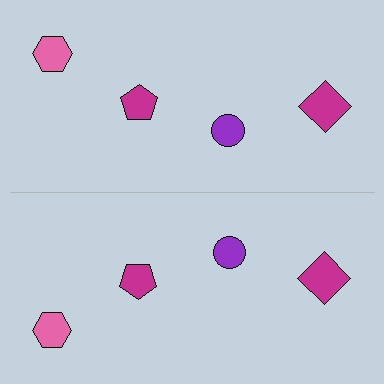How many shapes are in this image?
There are 8 shapes in this image.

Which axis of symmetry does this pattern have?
The pattern has a horizontal axis of symmetry running through the center of the image.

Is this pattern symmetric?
Yes, this pattern has bilateral (reflection) symmetry.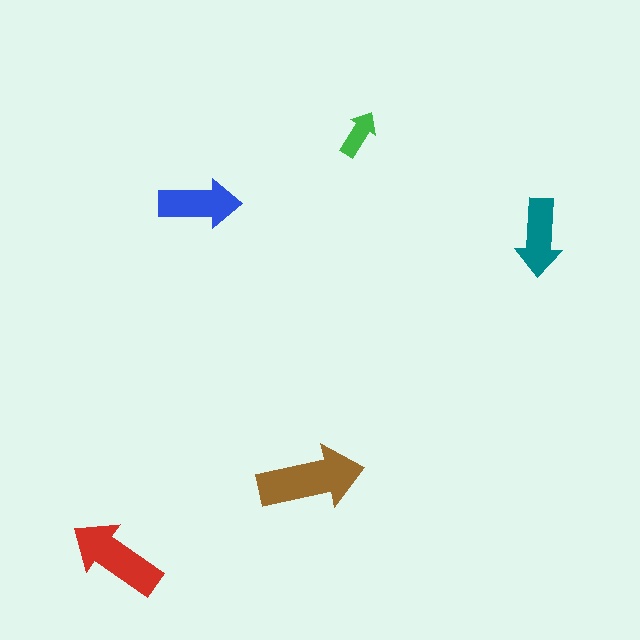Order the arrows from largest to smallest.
the brown one, the red one, the blue one, the teal one, the green one.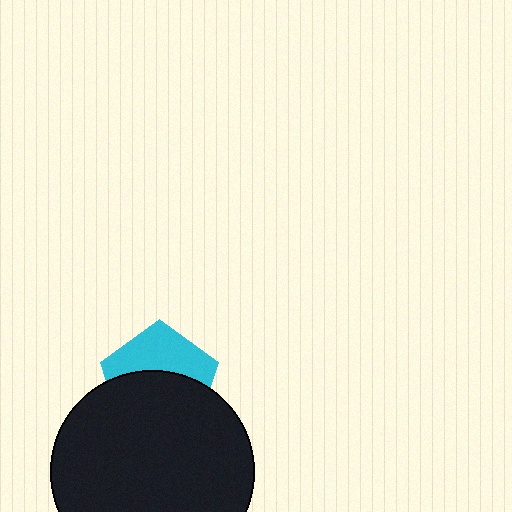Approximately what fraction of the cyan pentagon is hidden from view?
Roughly 57% of the cyan pentagon is hidden behind the black circle.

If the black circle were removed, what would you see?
You would see the complete cyan pentagon.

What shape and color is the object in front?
The object in front is a black circle.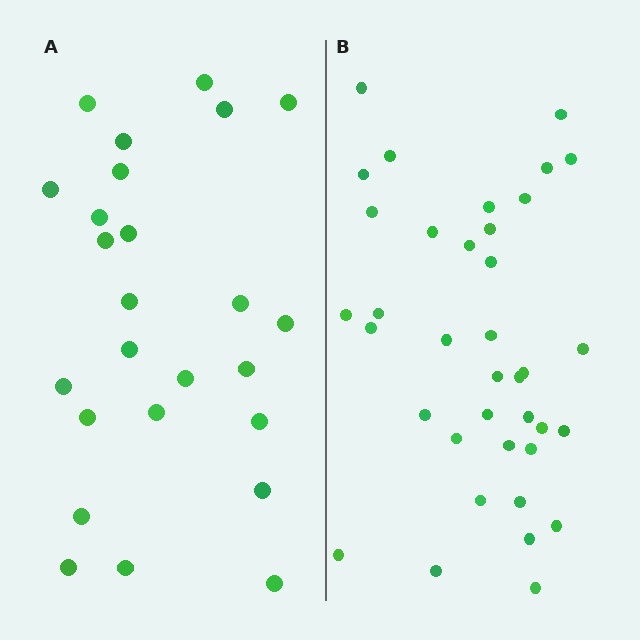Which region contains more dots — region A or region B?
Region B (the right region) has more dots.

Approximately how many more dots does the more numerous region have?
Region B has roughly 12 or so more dots than region A.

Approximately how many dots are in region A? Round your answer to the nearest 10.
About 20 dots. (The exact count is 25, which rounds to 20.)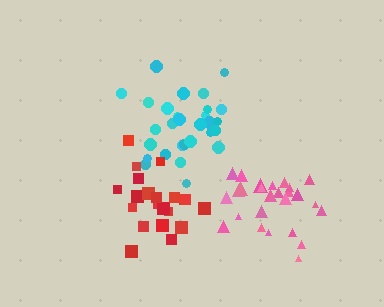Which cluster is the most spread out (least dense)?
Cyan.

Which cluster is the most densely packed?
Red.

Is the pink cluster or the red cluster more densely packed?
Red.